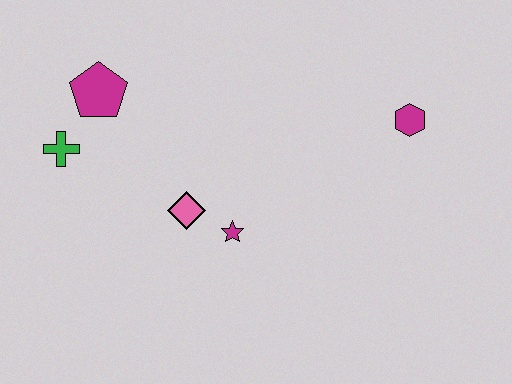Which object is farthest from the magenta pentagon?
The magenta hexagon is farthest from the magenta pentagon.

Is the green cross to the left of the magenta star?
Yes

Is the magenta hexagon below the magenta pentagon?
Yes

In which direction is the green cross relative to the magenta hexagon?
The green cross is to the left of the magenta hexagon.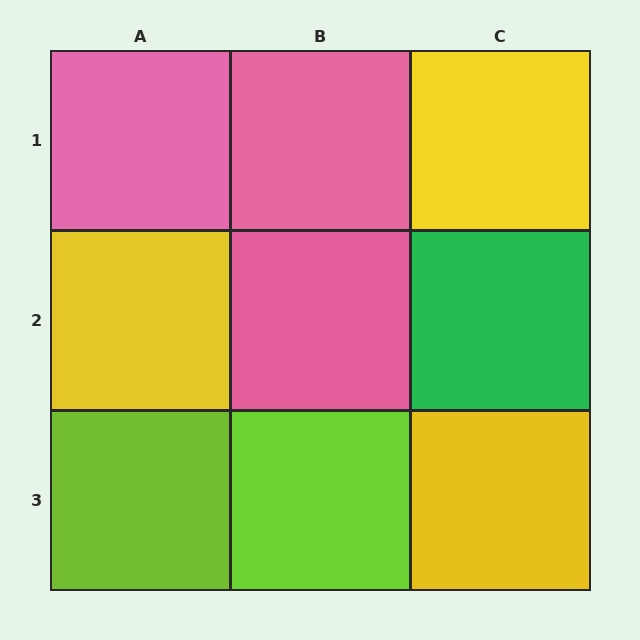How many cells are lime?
2 cells are lime.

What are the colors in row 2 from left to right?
Yellow, pink, green.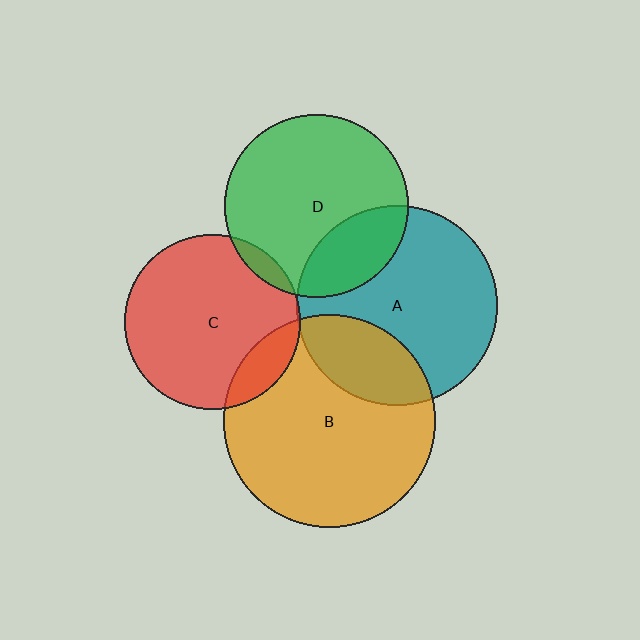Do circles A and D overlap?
Yes.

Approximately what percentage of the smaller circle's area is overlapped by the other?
Approximately 25%.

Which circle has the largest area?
Circle B (orange).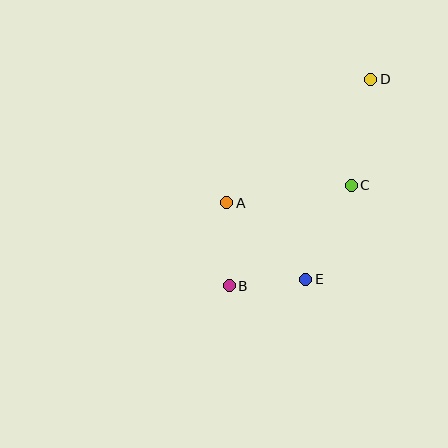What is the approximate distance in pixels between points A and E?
The distance between A and E is approximately 110 pixels.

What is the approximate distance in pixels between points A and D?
The distance between A and D is approximately 190 pixels.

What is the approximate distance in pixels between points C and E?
The distance between C and E is approximately 105 pixels.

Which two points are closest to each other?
Points B and E are closest to each other.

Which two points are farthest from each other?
Points B and D are farthest from each other.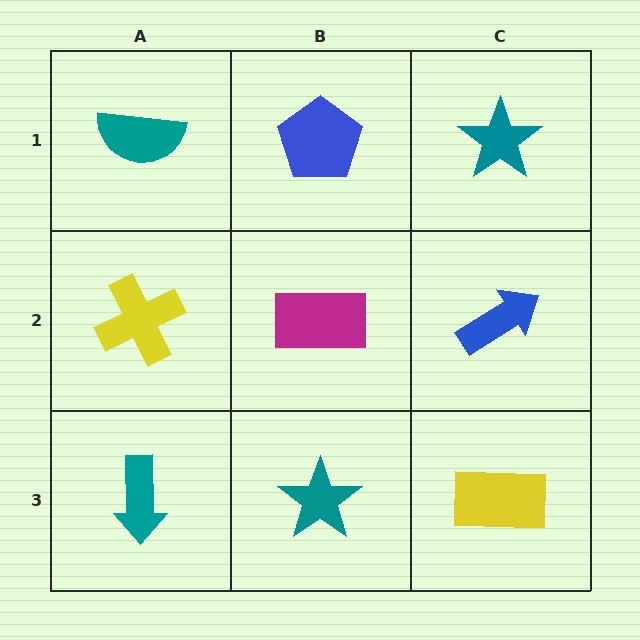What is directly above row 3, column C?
A blue arrow.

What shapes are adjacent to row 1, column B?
A magenta rectangle (row 2, column B), a teal semicircle (row 1, column A), a teal star (row 1, column C).